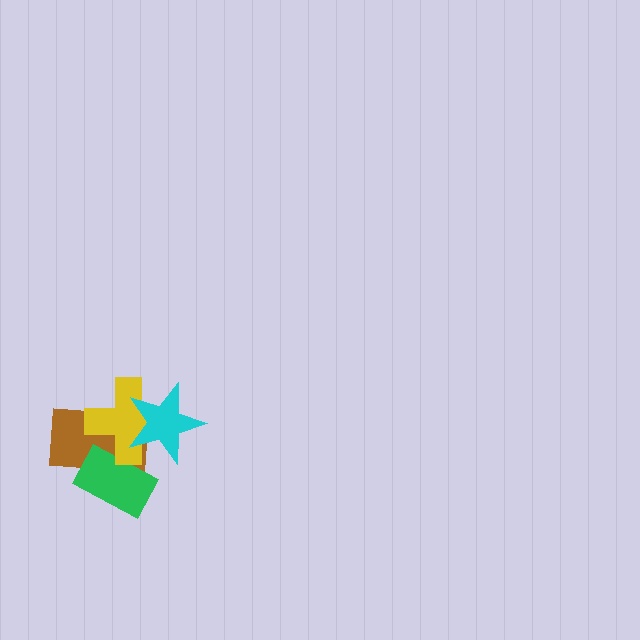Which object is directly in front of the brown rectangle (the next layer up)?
The green rectangle is directly in front of the brown rectangle.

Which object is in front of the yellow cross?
The cyan star is in front of the yellow cross.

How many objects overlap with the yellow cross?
3 objects overlap with the yellow cross.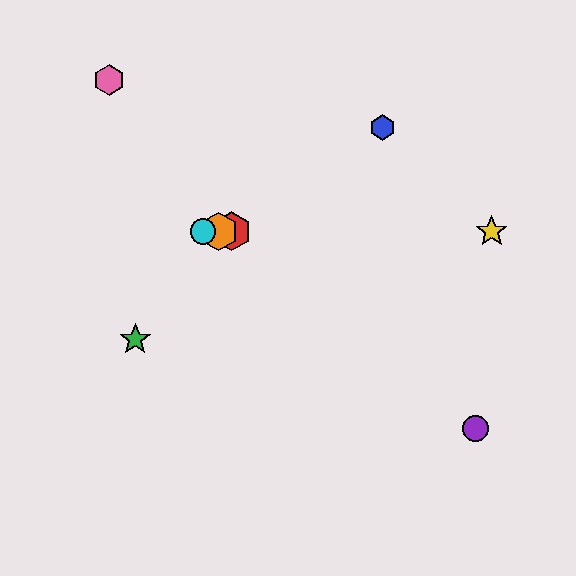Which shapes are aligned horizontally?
The red hexagon, the yellow star, the orange hexagon, the cyan circle are aligned horizontally.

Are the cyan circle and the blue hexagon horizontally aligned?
No, the cyan circle is at y≈231 and the blue hexagon is at y≈127.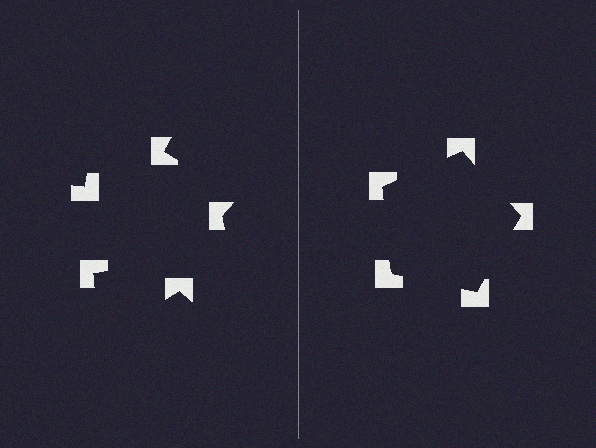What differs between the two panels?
The notched squares are positioned identically on both sides; only the wedge orientations differ. On the right they align to a pentagon; on the left they are misaligned.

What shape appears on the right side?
An illusory pentagon.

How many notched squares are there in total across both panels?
10 — 5 on each side.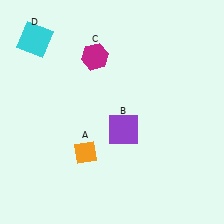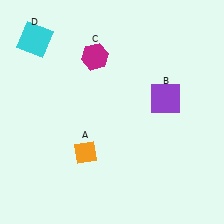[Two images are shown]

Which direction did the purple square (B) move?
The purple square (B) moved right.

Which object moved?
The purple square (B) moved right.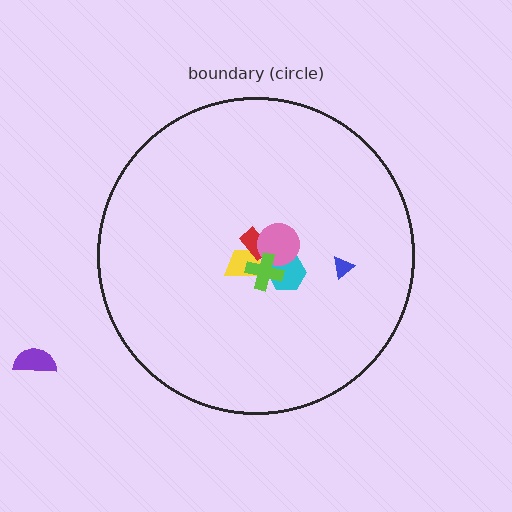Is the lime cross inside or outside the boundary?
Inside.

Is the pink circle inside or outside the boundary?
Inside.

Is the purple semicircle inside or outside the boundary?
Outside.